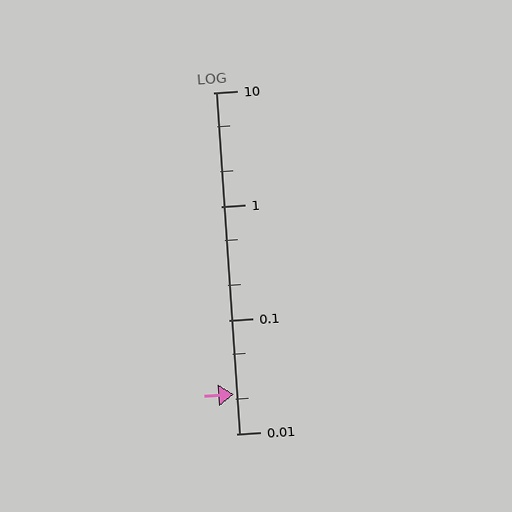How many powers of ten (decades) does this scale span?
The scale spans 3 decades, from 0.01 to 10.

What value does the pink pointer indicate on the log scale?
The pointer indicates approximately 0.022.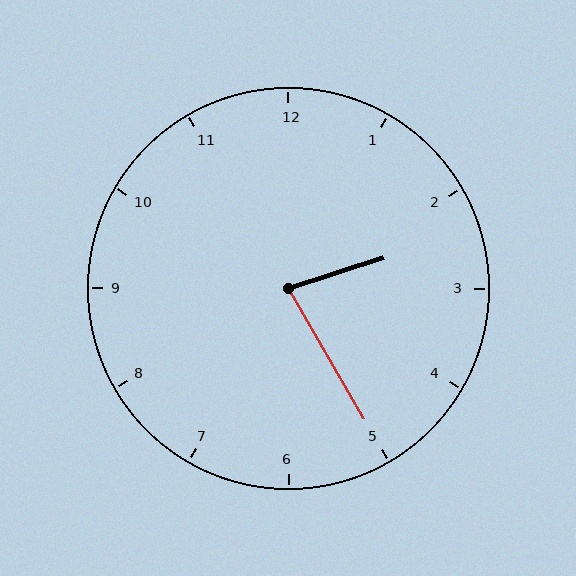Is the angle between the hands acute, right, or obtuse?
It is acute.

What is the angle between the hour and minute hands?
Approximately 78 degrees.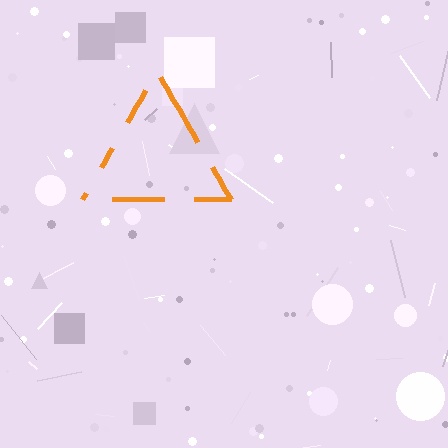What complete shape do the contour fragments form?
The contour fragments form a triangle.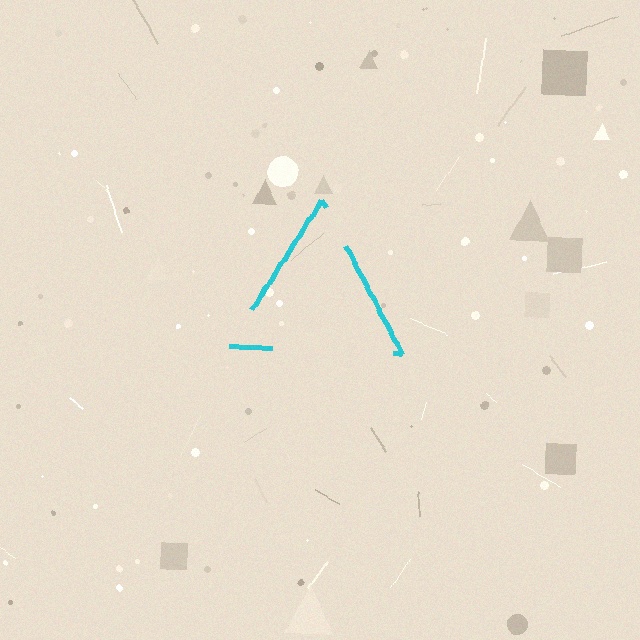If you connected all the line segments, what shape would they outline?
They would outline a triangle.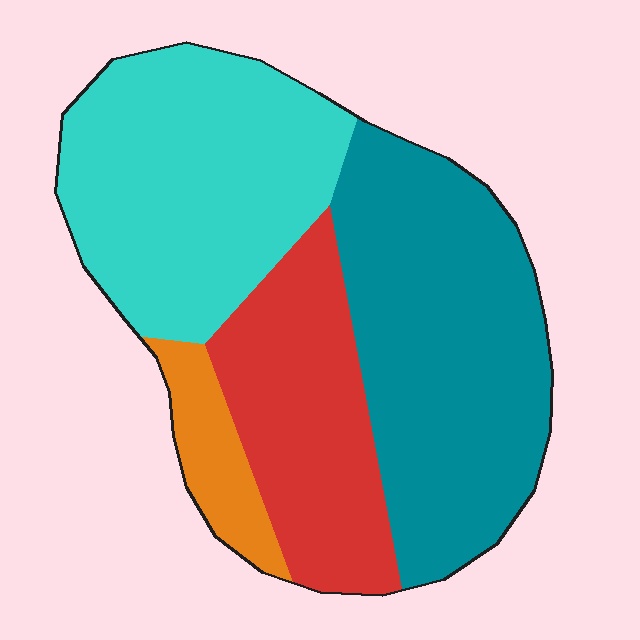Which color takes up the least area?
Orange, at roughly 5%.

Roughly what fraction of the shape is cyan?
Cyan takes up about one third (1/3) of the shape.